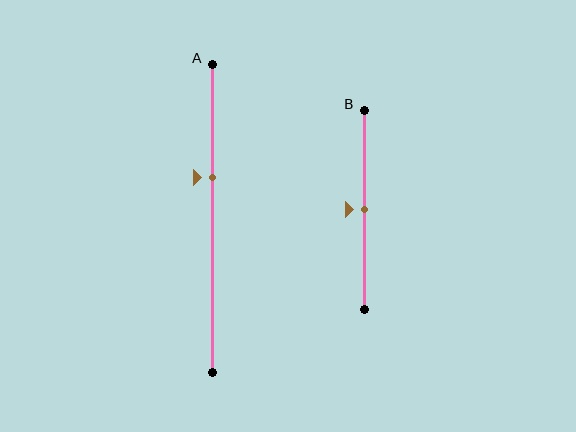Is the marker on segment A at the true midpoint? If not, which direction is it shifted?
No, the marker on segment A is shifted upward by about 13% of the segment length.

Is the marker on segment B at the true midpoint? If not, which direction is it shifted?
Yes, the marker on segment B is at the true midpoint.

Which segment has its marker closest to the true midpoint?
Segment B has its marker closest to the true midpoint.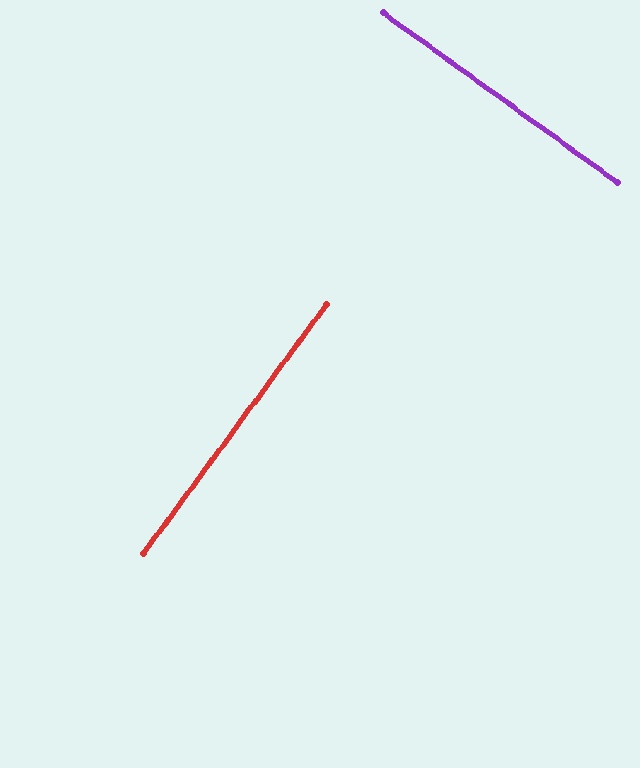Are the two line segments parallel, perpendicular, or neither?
Perpendicular — they meet at approximately 90°.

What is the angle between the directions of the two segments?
Approximately 90 degrees.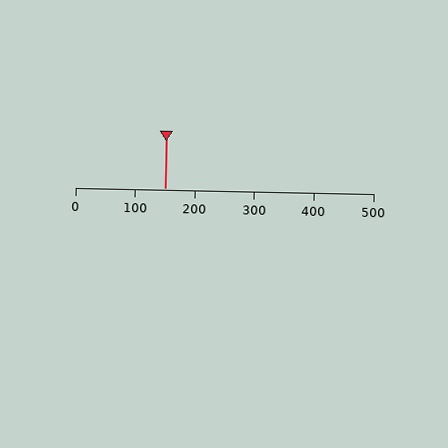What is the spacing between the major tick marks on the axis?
The major ticks are spaced 100 apart.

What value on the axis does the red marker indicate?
The marker indicates approximately 150.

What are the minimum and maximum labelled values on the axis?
The axis runs from 0 to 500.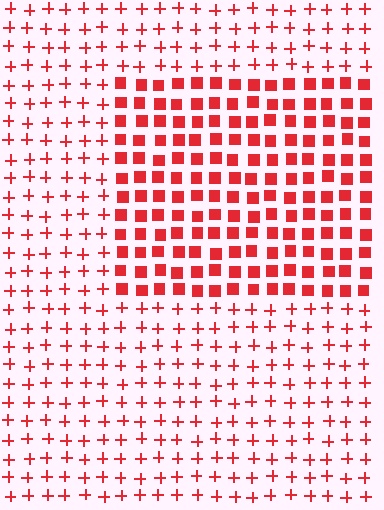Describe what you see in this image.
The image is filled with small red elements arranged in a uniform grid. A rectangle-shaped region contains squares, while the surrounding area contains plus signs. The boundary is defined purely by the change in element shape.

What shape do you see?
I see a rectangle.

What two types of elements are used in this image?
The image uses squares inside the rectangle region and plus signs outside it.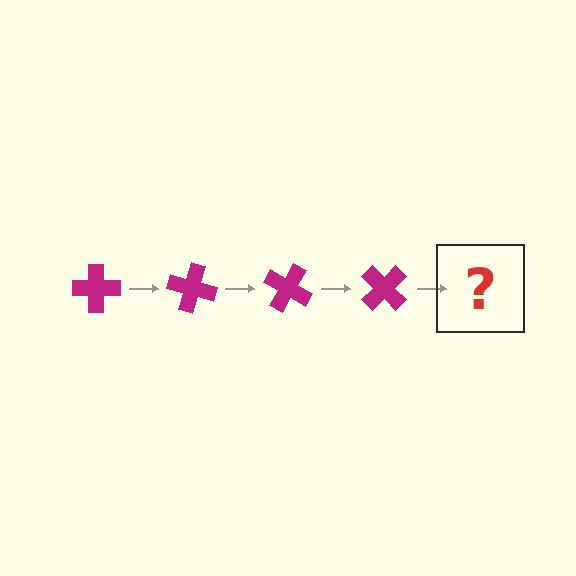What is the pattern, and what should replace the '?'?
The pattern is that the cross rotates 15 degrees each step. The '?' should be a magenta cross rotated 60 degrees.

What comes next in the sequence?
The next element should be a magenta cross rotated 60 degrees.